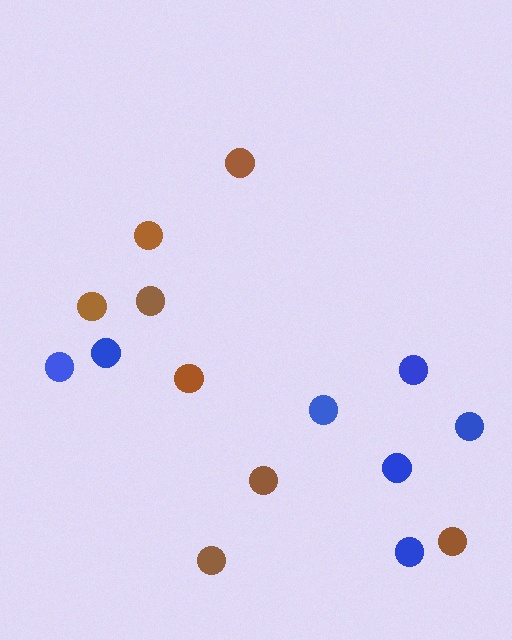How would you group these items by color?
There are 2 groups: one group of brown circles (8) and one group of blue circles (7).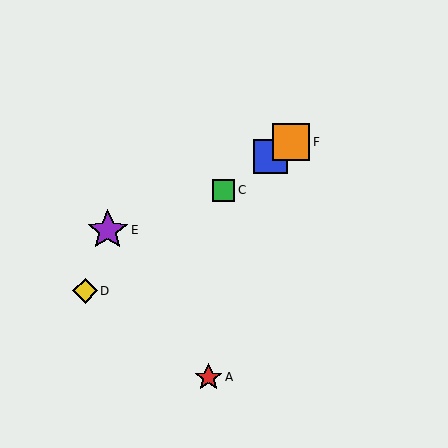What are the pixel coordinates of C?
Object C is at (224, 190).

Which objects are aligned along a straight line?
Objects B, C, D, F are aligned along a straight line.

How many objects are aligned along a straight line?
4 objects (B, C, D, F) are aligned along a straight line.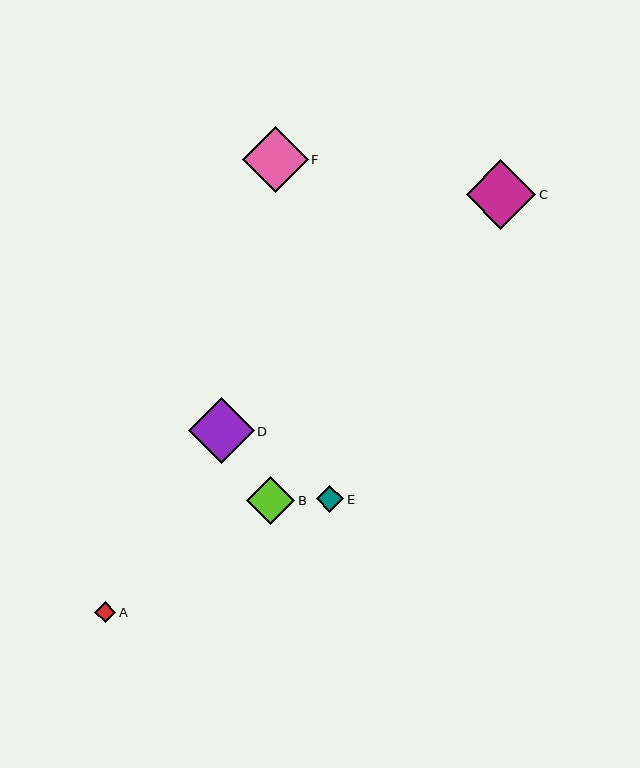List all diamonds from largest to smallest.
From largest to smallest: C, F, D, B, E, A.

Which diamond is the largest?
Diamond C is the largest with a size of approximately 70 pixels.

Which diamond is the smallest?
Diamond A is the smallest with a size of approximately 21 pixels.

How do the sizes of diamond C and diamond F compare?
Diamond C and diamond F are approximately the same size.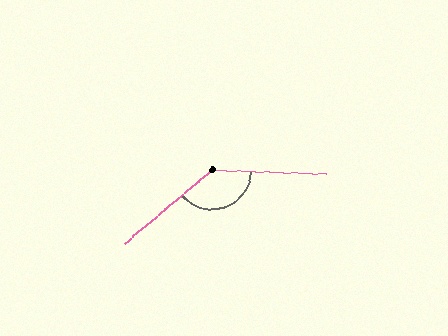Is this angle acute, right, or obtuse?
It is obtuse.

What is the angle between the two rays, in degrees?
Approximately 138 degrees.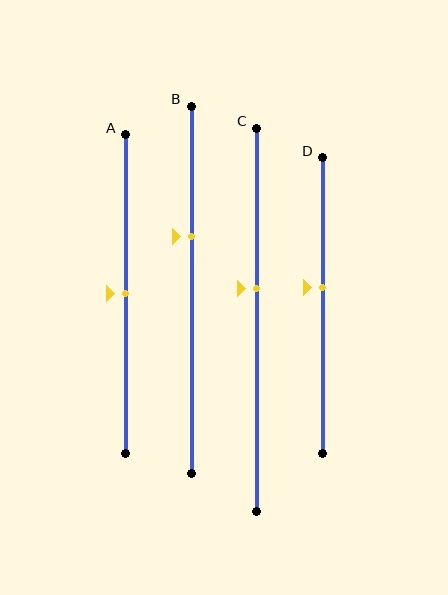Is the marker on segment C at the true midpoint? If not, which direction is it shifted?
No, the marker on segment C is shifted upward by about 8% of the segment length.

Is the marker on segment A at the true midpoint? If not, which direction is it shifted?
Yes, the marker on segment A is at the true midpoint.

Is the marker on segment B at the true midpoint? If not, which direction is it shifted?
No, the marker on segment B is shifted upward by about 14% of the segment length.